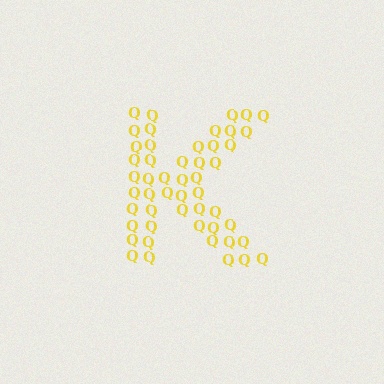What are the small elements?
The small elements are letter Q's.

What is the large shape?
The large shape is the letter K.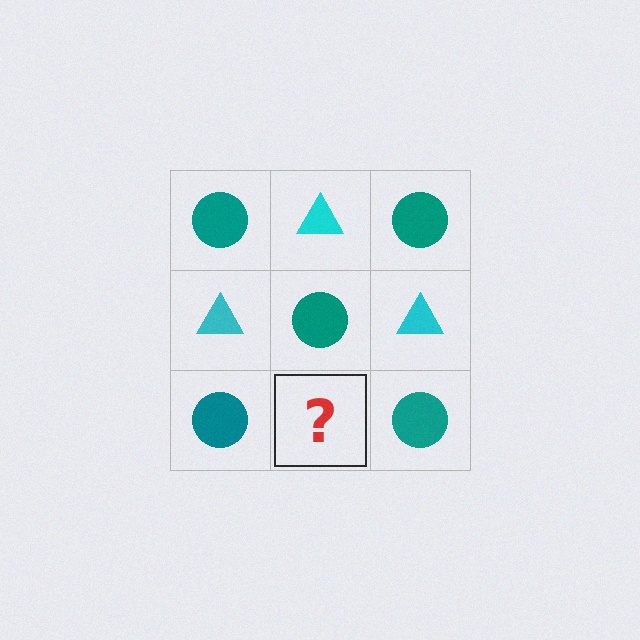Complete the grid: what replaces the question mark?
The question mark should be replaced with a cyan triangle.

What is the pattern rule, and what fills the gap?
The rule is that it alternates teal circle and cyan triangle in a checkerboard pattern. The gap should be filled with a cyan triangle.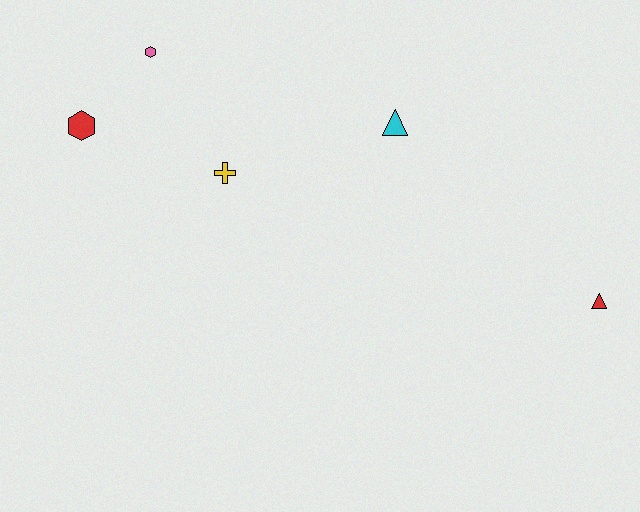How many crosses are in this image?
There is 1 cross.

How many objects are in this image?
There are 5 objects.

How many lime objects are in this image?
There are no lime objects.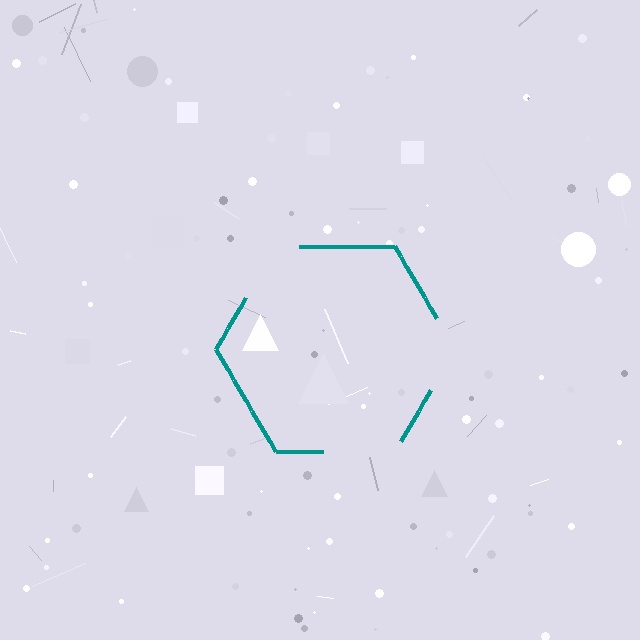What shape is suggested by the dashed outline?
The dashed outline suggests a hexagon.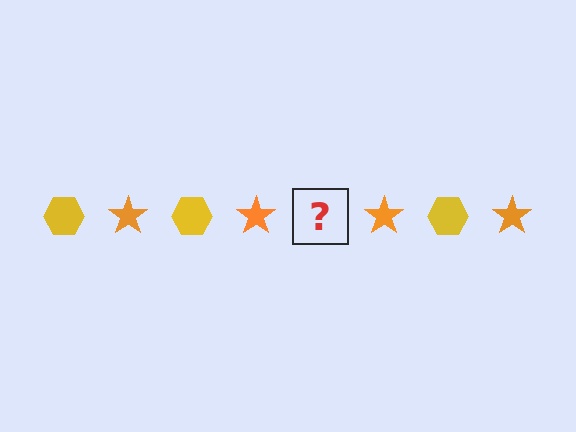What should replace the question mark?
The question mark should be replaced with a yellow hexagon.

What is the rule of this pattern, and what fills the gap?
The rule is that the pattern alternates between yellow hexagon and orange star. The gap should be filled with a yellow hexagon.